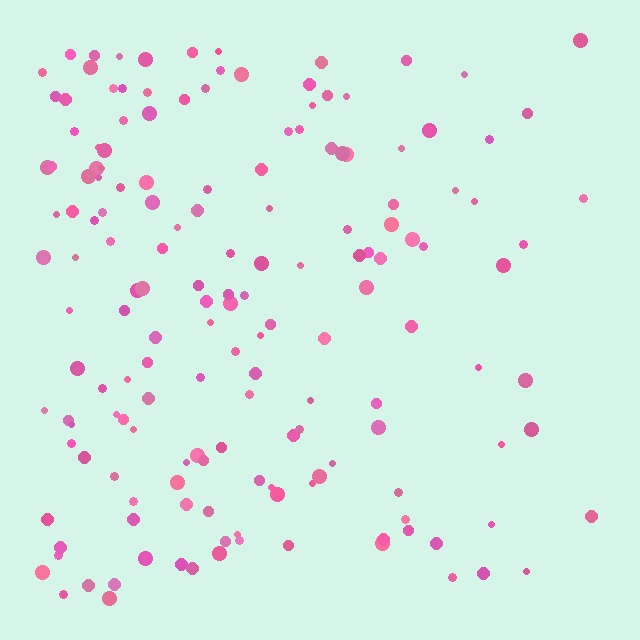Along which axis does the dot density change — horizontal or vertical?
Horizontal.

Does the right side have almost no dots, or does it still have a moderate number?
Still a moderate number, just noticeably fewer than the left.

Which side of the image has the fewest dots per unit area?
The right.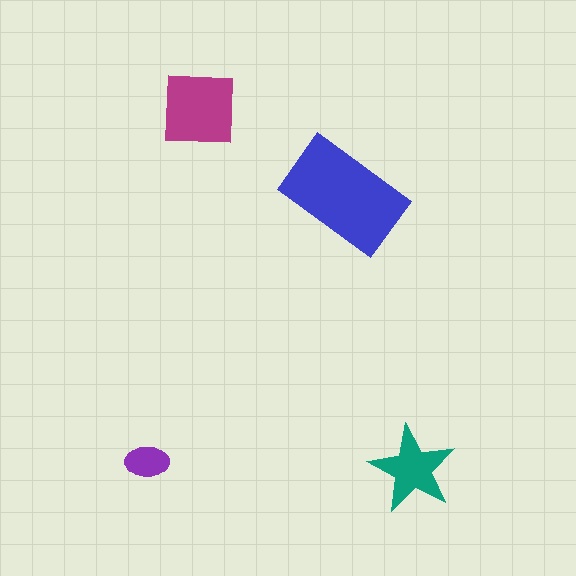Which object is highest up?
The magenta square is topmost.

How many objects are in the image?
There are 4 objects in the image.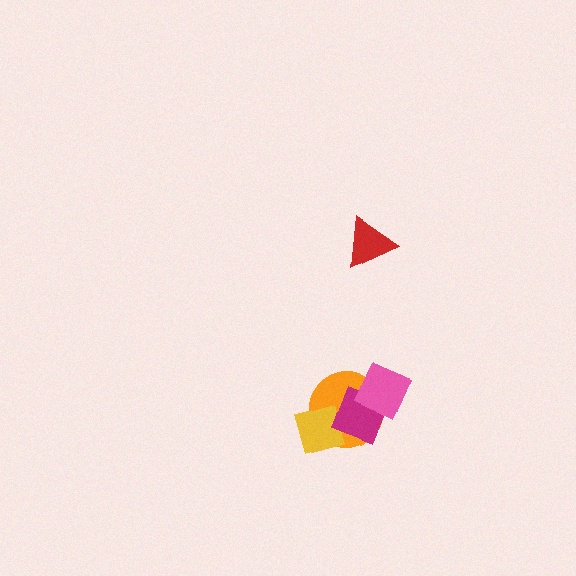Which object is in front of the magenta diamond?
The pink diamond is in front of the magenta diamond.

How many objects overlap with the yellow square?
2 objects overlap with the yellow square.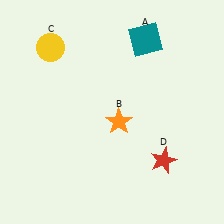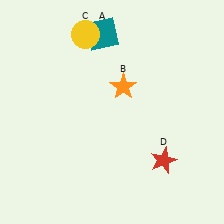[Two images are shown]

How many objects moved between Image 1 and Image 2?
3 objects moved between the two images.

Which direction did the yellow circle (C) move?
The yellow circle (C) moved right.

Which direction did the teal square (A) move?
The teal square (A) moved left.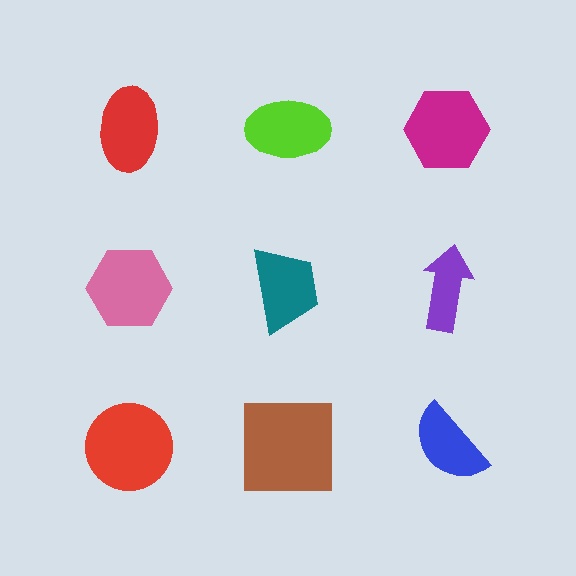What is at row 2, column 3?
A purple arrow.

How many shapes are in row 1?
3 shapes.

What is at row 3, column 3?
A blue semicircle.